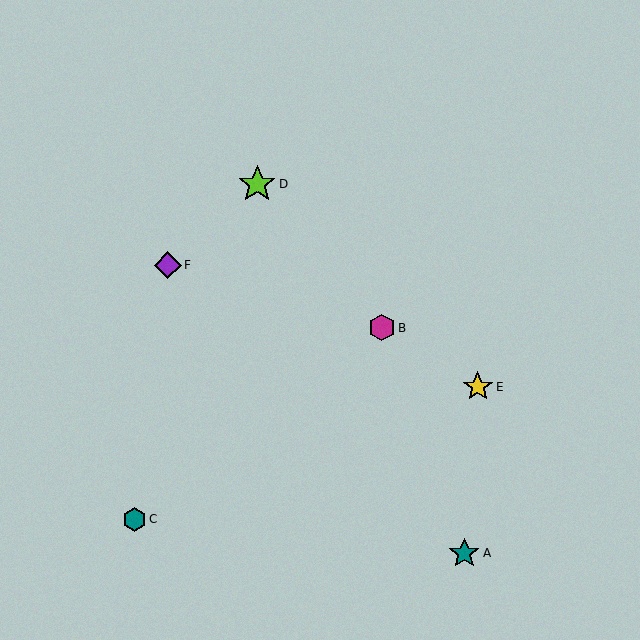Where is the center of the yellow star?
The center of the yellow star is at (478, 387).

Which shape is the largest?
The lime star (labeled D) is the largest.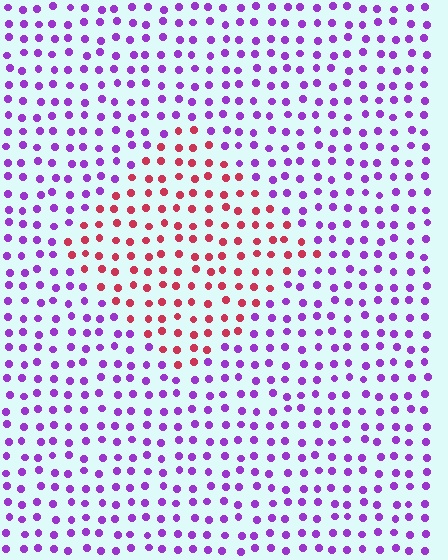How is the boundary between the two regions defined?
The boundary is defined purely by a slight shift in hue (about 66 degrees). Spacing, size, and orientation are identical on both sides.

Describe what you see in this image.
The image is filled with small purple elements in a uniform arrangement. A diamond-shaped region is visible where the elements are tinted to a slightly different hue, forming a subtle color boundary.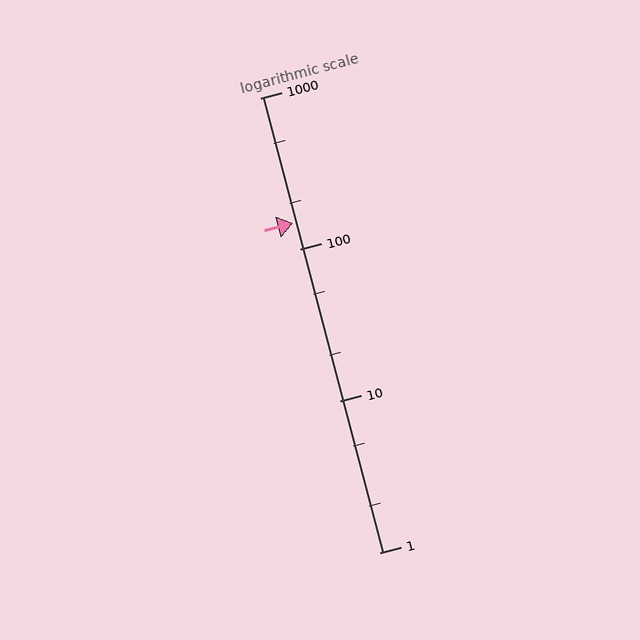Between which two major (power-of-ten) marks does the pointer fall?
The pointer is between 100 and 1000.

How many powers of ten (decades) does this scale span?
The scale spans 3 decades, from 1 to 1000.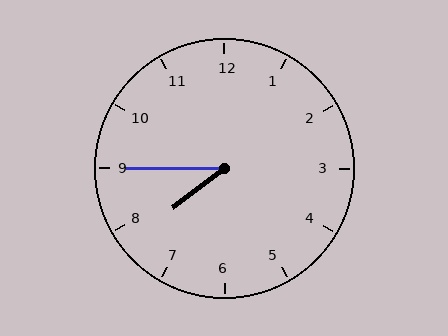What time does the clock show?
7:45.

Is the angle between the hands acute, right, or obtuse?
It is acute.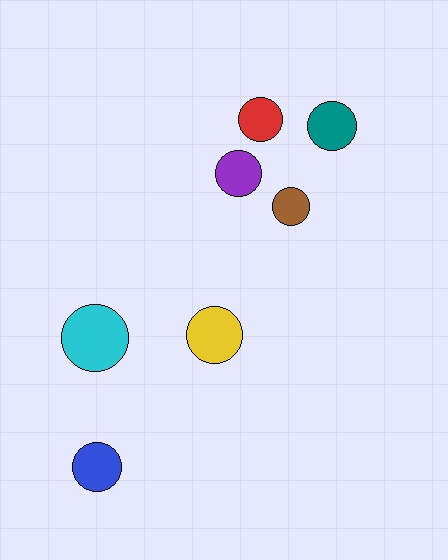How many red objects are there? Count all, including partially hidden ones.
There is 1 red object.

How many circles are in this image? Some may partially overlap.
There are 7 circles.